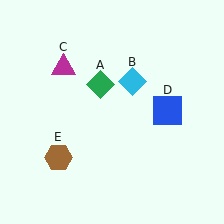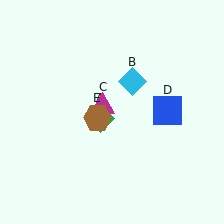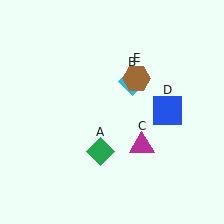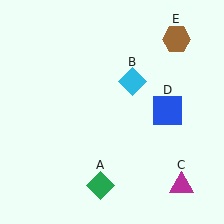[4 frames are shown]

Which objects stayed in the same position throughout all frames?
Cyan diamond (object B) and blue square (object D) remained stationary.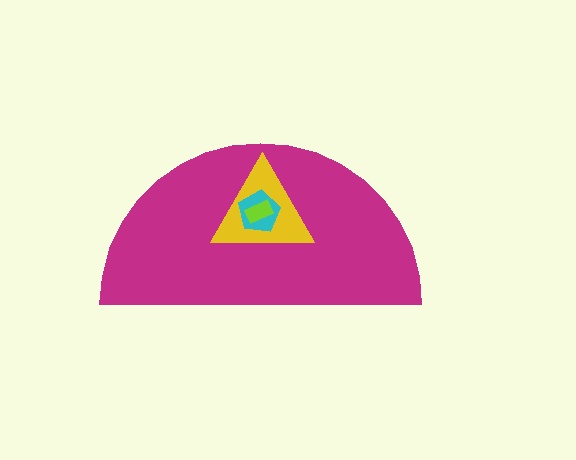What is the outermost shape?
The magenta semicircle.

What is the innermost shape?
The lime rectangle.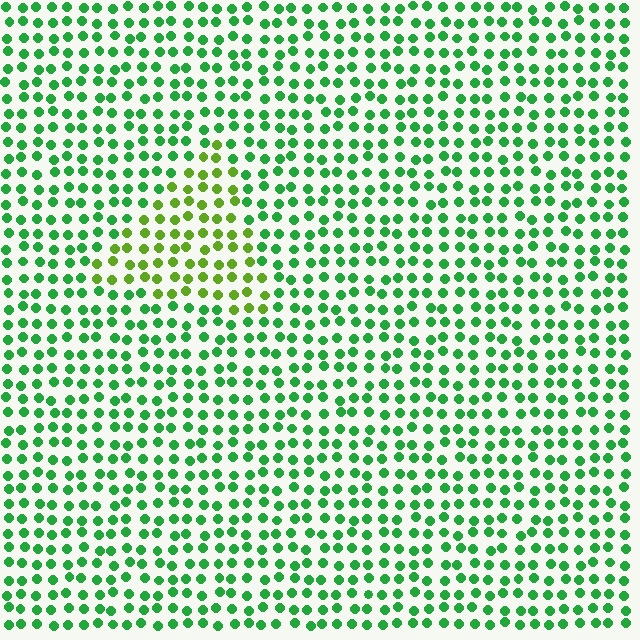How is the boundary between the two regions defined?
The boundary is defined purely by a slight shift in hue (about 38 degrees). Spacing, size, and orientation are identical on both sides.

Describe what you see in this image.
The image is filled with small green elements in a uniform arrangement. A triangle-shaped region is visible where the elements are tinted to a slightly different hue, forming a subtle color boundary.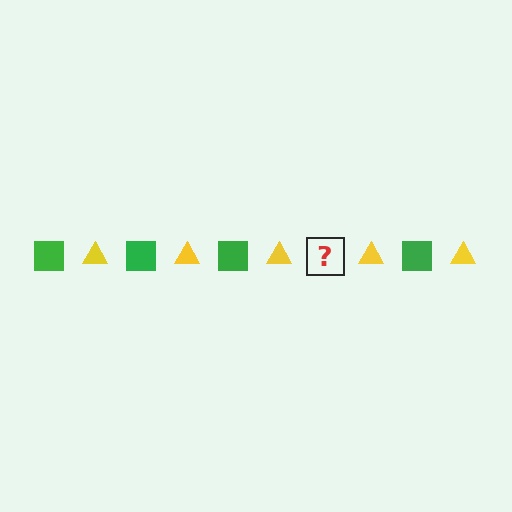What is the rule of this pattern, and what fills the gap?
The rule is that the pattern alternates between green square and yellow triangle. The gap should be filled with a green square.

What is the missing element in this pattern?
The missing element is a green square.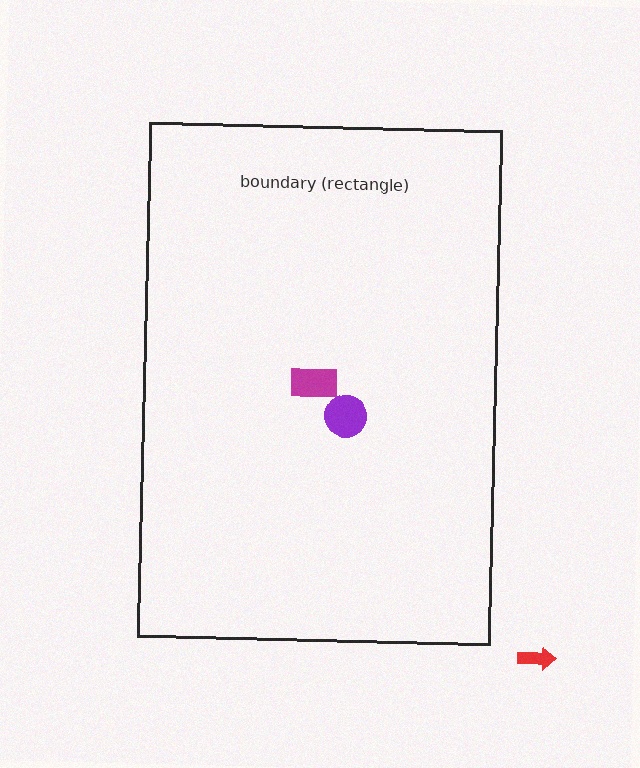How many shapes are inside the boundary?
2 inside, 1 outside.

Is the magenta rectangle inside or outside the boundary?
Inside.